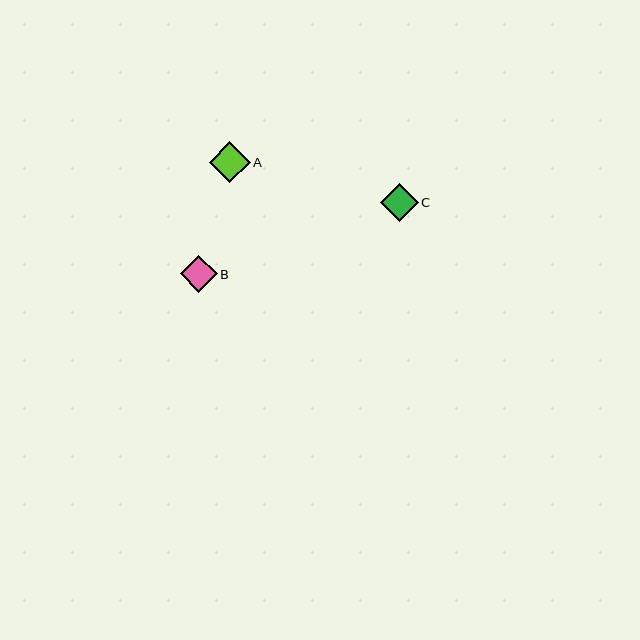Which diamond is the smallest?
Diamond B is the smallest with a size of approximately 37 pixels.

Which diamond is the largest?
Diamond A is the largest with a size of approximately 41 pixels.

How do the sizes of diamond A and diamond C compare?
Diamond A and diamond C are approximately the same size.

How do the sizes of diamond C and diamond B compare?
Diamond C and diamond B are approximately the same size.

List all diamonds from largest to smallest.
From largest to smallest: A, C, B.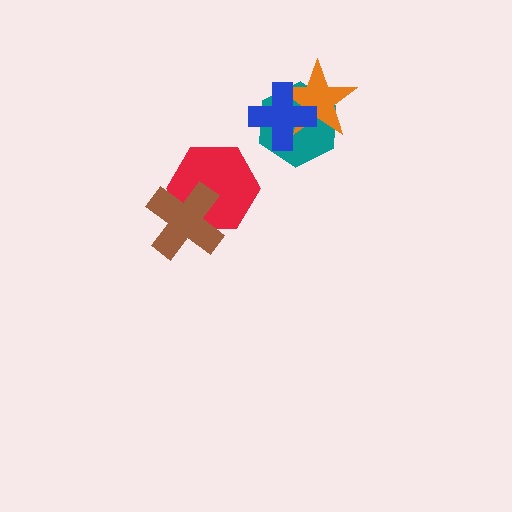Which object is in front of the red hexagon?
The brown cross is in front of the red hexagon.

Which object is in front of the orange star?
The blue cross is in front of the orange star.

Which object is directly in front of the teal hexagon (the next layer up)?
The orange star is directly in front of the teal hexagon.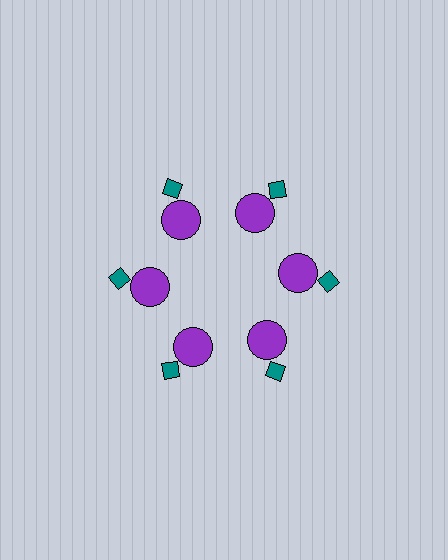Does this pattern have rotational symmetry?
Yes, this pattern has 6-fold rotational symmetry. It looks the same after rotating 60 degrees around the center.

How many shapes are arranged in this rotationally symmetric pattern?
There are 12 shapes, arranged in 6 groups of 2.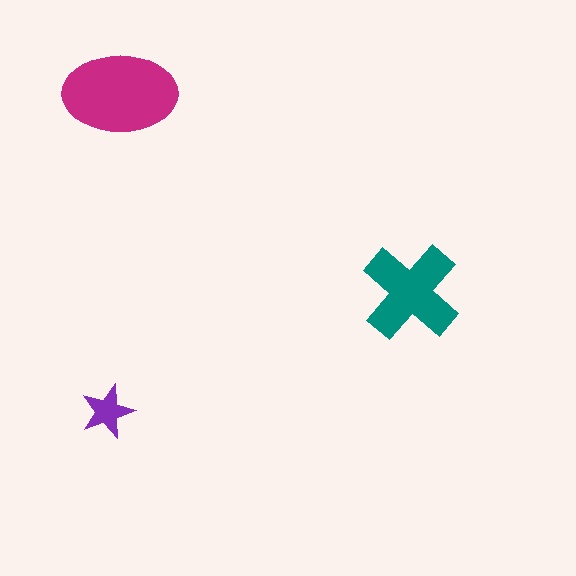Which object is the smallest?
The purple star.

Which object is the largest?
The magenta ellipse.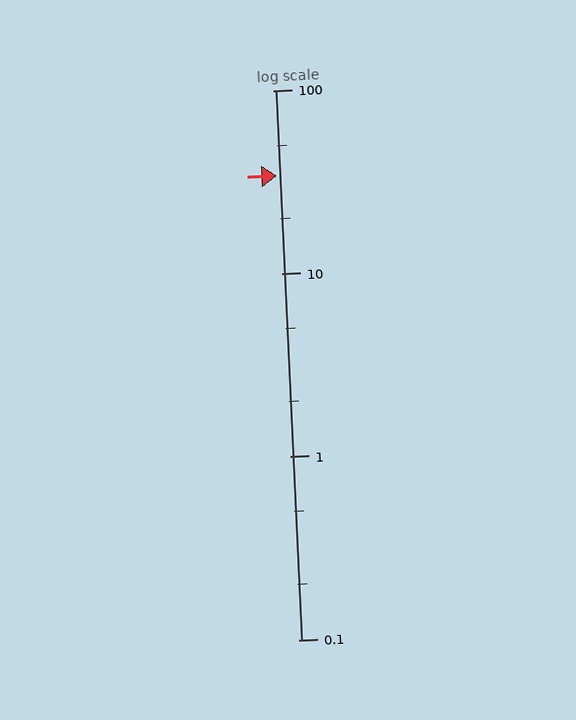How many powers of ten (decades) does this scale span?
The scale spans 3 decades, from 0.1 to 100.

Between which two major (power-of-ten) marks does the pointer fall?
The pointer is between 10 and 100.